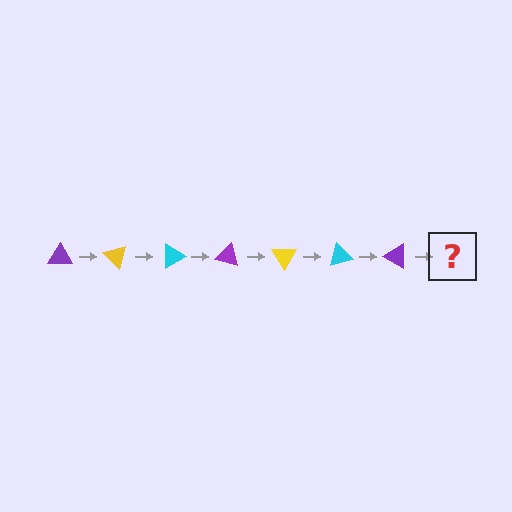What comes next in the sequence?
The next element should be a yellow triangle, rotated 315 degrees from the start.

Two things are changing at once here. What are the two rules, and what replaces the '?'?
The two rules are that it rotates 45 degrees each step and the color cycles through purple, yellow, and cyan. The '?' should be a yellow triangle, rotated 315 degrees from the start.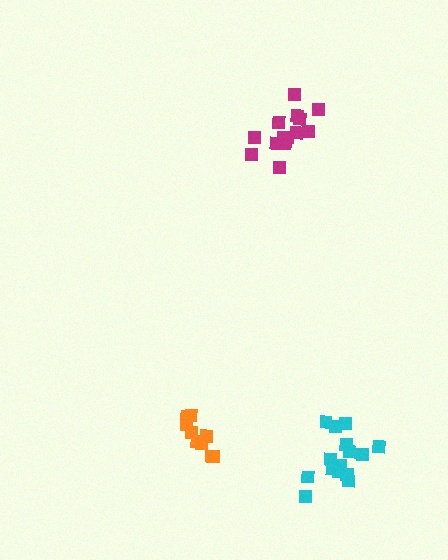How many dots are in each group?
Group 1: 15 dots, Group 2: 9 dots, Group 3: 14 dots (38 total).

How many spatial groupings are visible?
There are 3 spatial groupings.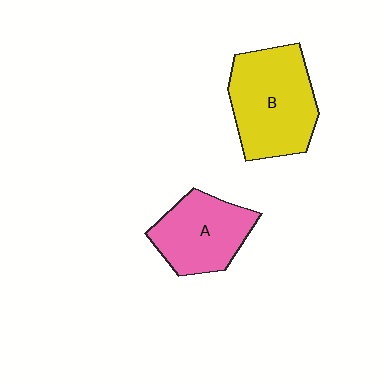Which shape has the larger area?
Shape B (yellow).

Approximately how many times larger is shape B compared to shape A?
Approximately 1.3 times.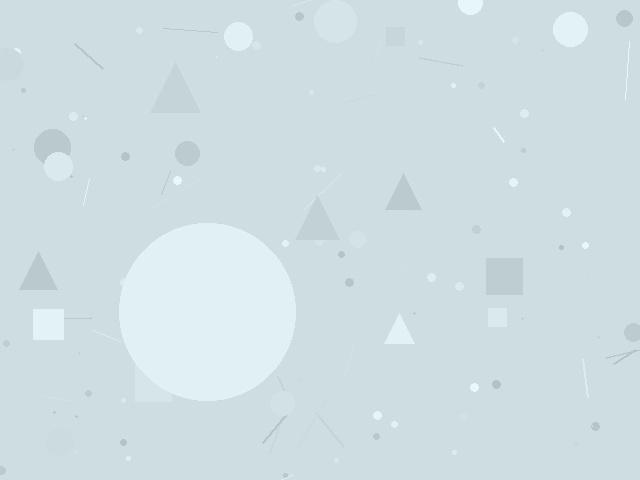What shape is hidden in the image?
A circle is hidden in the image.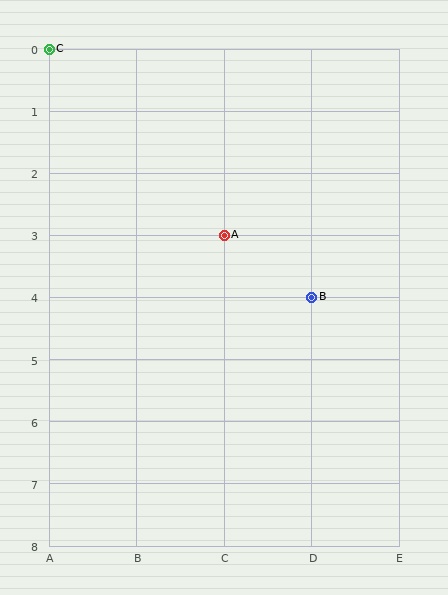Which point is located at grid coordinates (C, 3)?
Point A is at (C, 3).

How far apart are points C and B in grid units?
Points C and B are 3 columns and 4 rows apart (about 5.0 grid units diagonally).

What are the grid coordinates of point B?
Point B is at grid coordinates (D, 4).